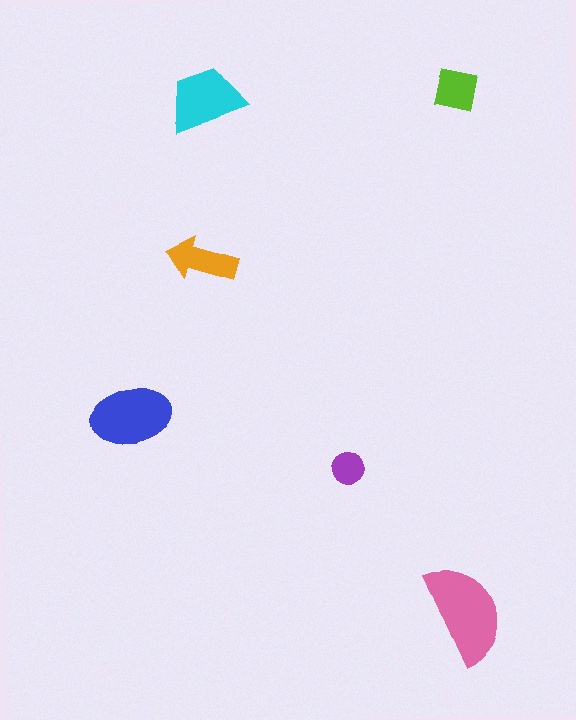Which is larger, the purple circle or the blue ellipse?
The blue ellipse.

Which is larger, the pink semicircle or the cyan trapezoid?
The pink semicircle.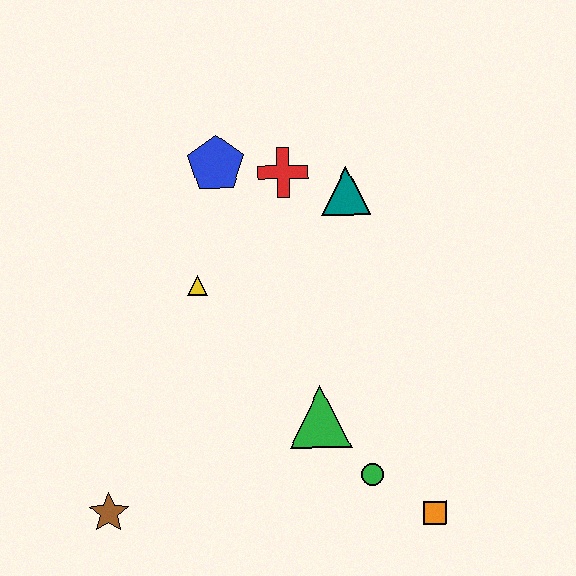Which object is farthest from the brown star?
The teal triangle is farthest from the brown star.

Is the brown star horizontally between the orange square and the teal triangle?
No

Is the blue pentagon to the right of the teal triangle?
No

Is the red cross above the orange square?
Yes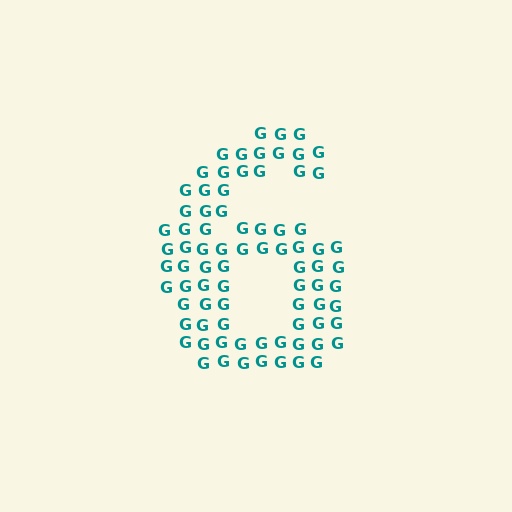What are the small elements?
The small elements are letter G's.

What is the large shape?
The large shape is the digit 6.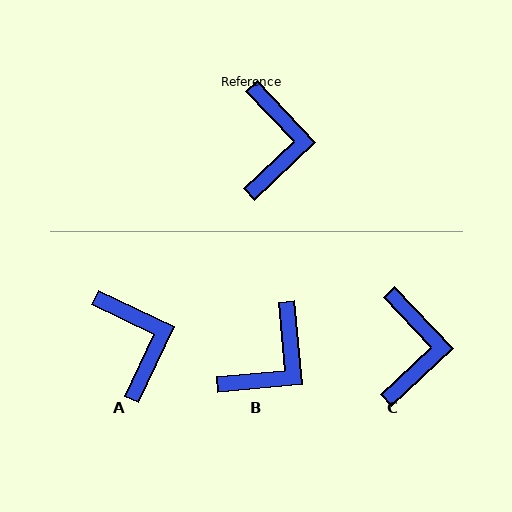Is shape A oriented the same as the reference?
No, it is off by about 21 degrees.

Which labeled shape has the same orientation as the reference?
C.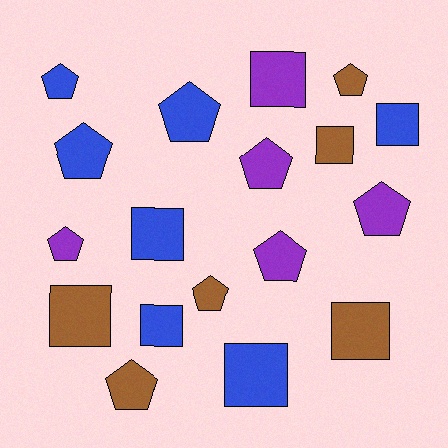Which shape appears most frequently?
Pentagon, with 10 objects.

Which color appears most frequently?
Blue, with 7 objects.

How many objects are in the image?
There are 18 objects.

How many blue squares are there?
There are 4 blue squares.